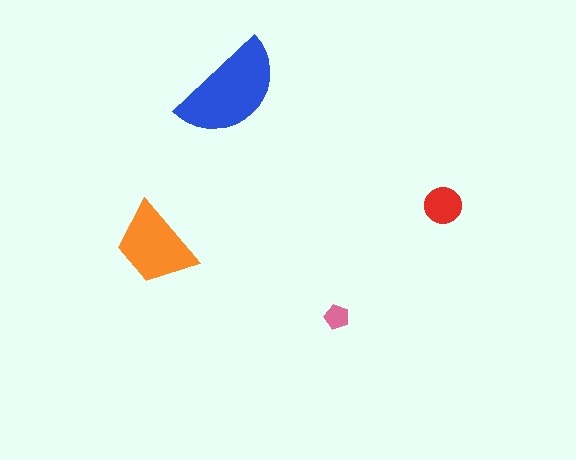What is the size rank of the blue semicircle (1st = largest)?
1st.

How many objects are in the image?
There are 4 objects in the image.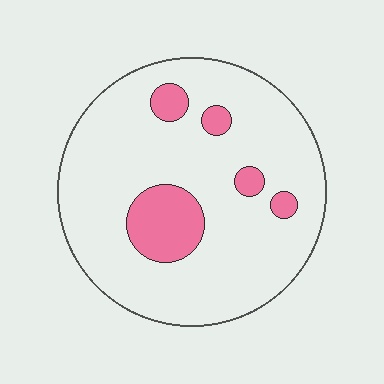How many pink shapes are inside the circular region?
5.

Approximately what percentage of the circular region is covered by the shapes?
Approximately 15%.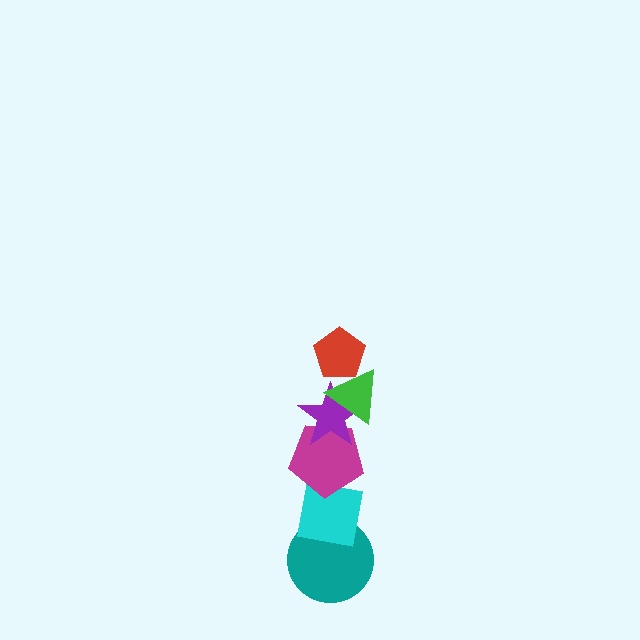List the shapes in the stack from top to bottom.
From top to bottom: the red pentagon, the green triangle, the purple star, the magenta pentagon, the cyan square, the teal circle.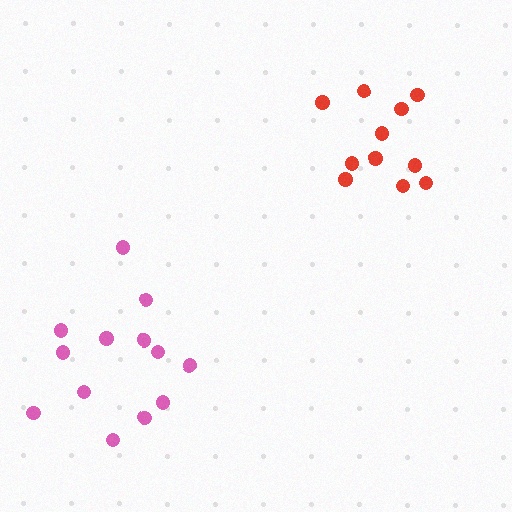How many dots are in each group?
Group 1: 11 dots, Group 2: 13 dots (24 total).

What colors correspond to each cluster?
The clusters are colored: red, pink.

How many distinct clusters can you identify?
There are 2 distinct clusters.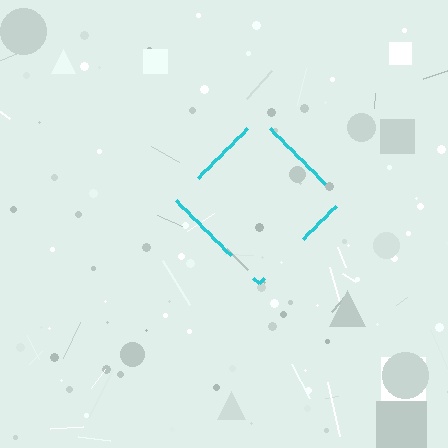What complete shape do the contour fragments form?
The contour fragments form a diamond.